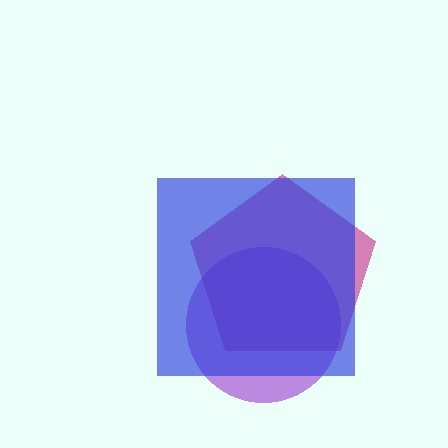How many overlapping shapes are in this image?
There are 3 overlapping shapes in the image.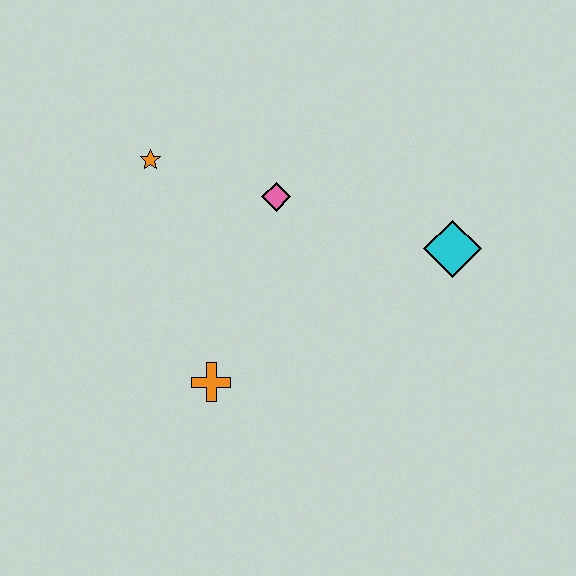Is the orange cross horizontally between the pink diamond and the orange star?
Yes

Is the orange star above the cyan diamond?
Yes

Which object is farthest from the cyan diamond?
The orange star is farthest from the cyan diamond.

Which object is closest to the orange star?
The pink diamond is closest to the orange star.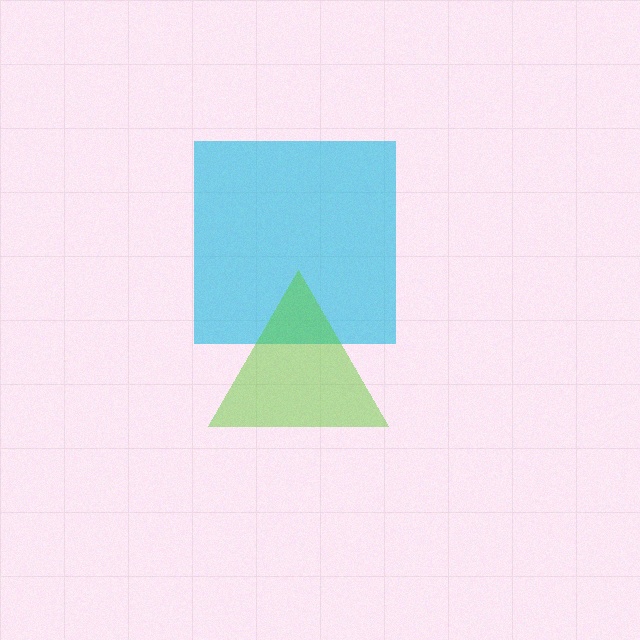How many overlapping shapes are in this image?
There are 2 overlapping shapes in the image.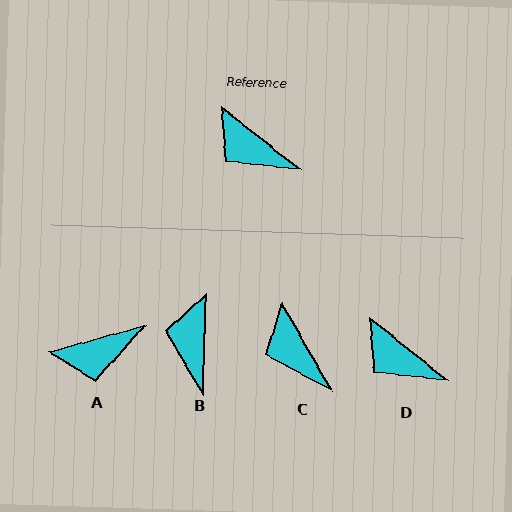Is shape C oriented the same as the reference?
No, it is off by about 23 degrees.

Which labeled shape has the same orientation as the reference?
D.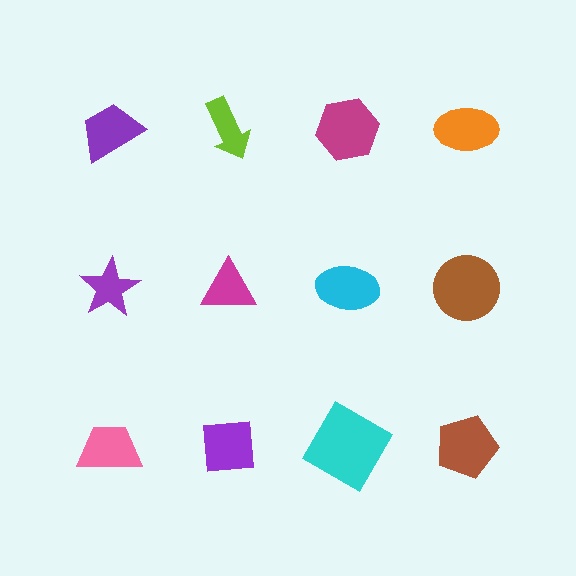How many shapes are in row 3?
4 shapes.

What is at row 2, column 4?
A brown circle.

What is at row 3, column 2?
A purple square.